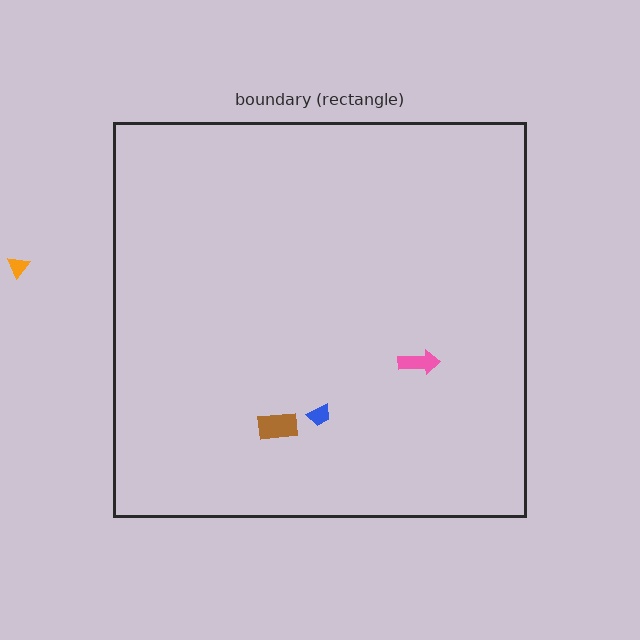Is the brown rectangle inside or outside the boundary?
Inside.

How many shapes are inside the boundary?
3 inside, 1 outside.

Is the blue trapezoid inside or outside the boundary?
Inside.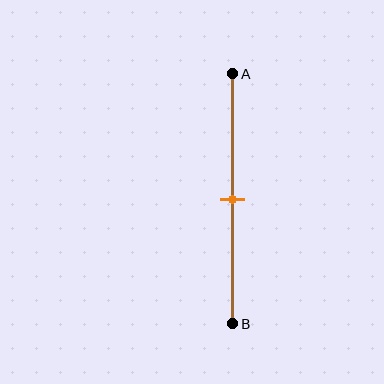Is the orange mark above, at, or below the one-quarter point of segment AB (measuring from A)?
The orange mark is below the one-quarter point of segment AB.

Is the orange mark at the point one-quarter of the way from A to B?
No, the mark is at about 50% from A, not at the 25% one-quarter point.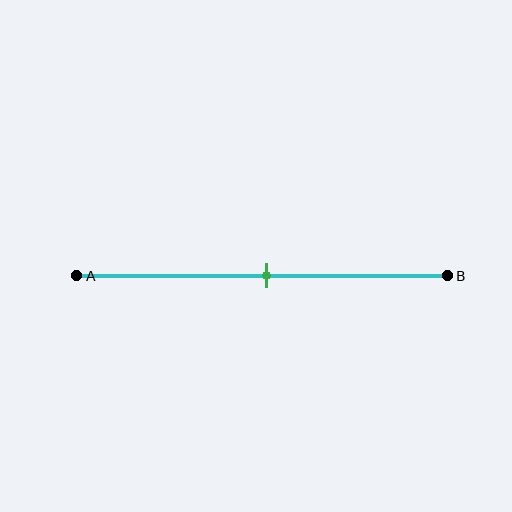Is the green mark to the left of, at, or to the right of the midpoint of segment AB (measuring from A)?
The green mark is approximately at the midpoint of segment AB.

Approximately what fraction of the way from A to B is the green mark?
The green mark is approximately 50% of the way from A to B.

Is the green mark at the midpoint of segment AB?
Yes, the mark is approximately at the midpoint.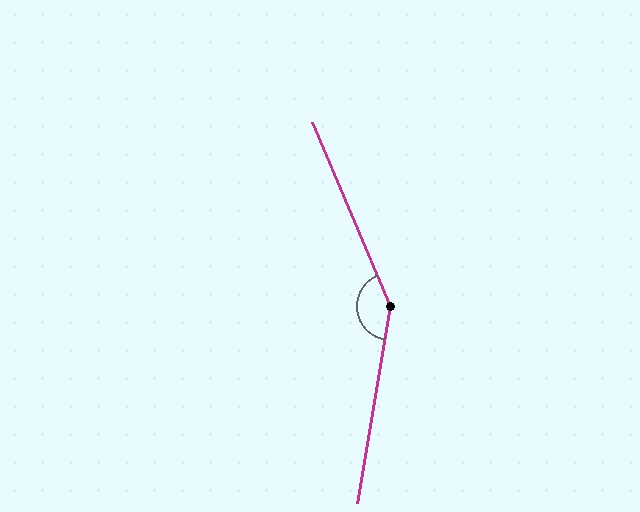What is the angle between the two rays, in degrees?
Approximately 148 degrees.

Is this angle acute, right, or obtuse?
It is obtuse.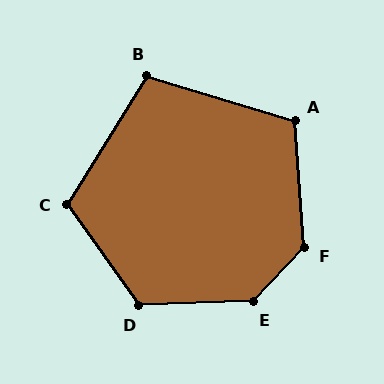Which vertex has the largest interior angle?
E, at approximately 135 degrees.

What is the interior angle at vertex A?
Approximately 111 degrees (obtuse).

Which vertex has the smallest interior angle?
B, at approximately 105 degrees.